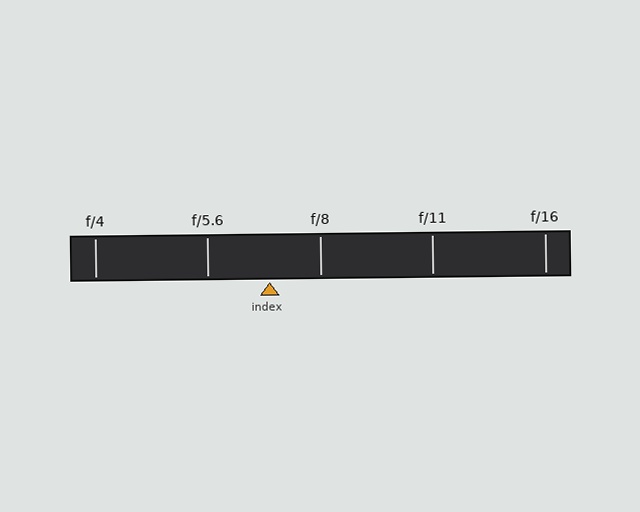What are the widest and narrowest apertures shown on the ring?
The widest aperture shown is f/4 and the narrowest is f/16.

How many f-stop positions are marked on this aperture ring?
There are 5 f-stop positions marked.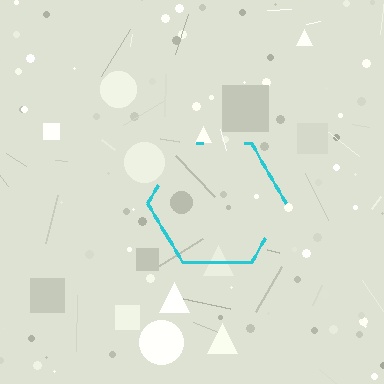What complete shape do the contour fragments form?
The contour fragments form a hexagon.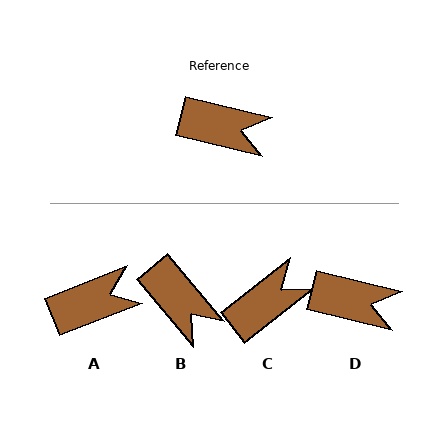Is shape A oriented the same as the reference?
No, it is off by about 35 degrees.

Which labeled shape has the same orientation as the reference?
D.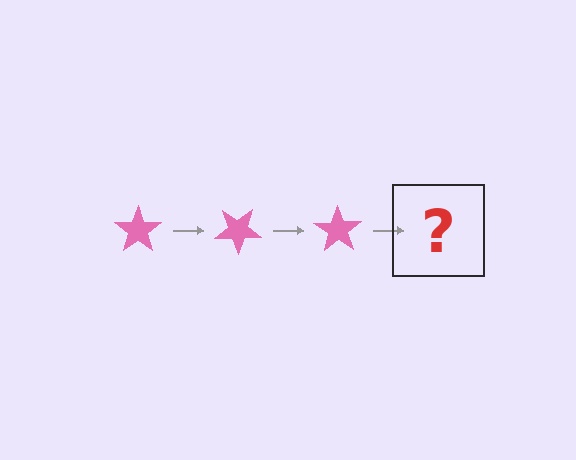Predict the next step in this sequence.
The next step is a pink star rotated 105 degrees.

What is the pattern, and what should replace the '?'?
The pattern is that the star rotates 35 degrees each step. The '?' should be a pink star rotated 105 degrees.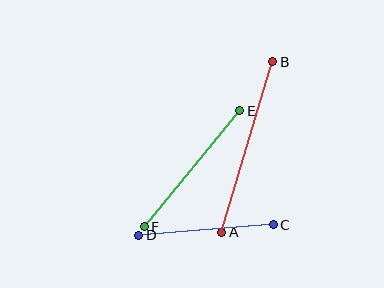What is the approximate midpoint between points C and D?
The midpoint is at approximately (206, 230) pixels.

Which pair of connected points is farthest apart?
Points A and B are farthest apart.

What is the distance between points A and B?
The distance is approximately 178 pixels.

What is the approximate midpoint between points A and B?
The midpoint is at approximately (247, 147) pixels.